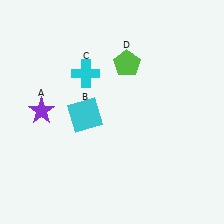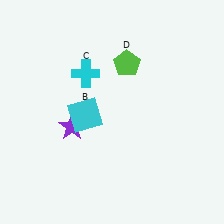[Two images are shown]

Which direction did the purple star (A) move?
The purple star (A) moved right.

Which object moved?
The purple star (A) moved right.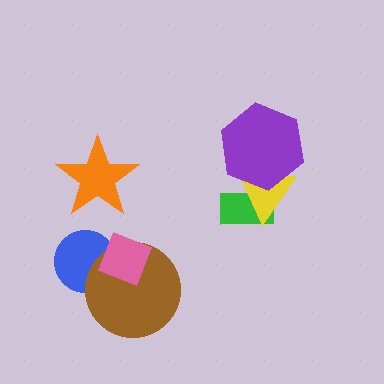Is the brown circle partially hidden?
Yes, it is partially covered by another shape.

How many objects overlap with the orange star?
0 objects overlap with the orange star.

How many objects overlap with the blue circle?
2 objects overlap with the blue circle.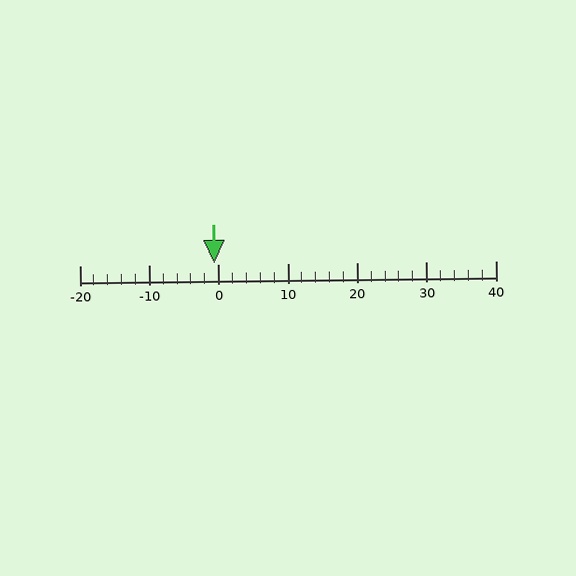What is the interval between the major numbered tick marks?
The major tick marks are spaced 10 units apart.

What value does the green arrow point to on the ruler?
The green arrow points to approximately -1.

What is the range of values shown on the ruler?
The ruler shows values from -20 to 40.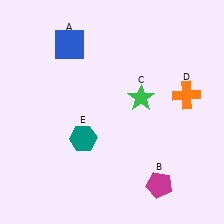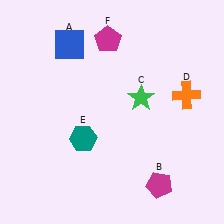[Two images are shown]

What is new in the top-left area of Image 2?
A magenta pentagon (F) was added in the top-left area of Image 2.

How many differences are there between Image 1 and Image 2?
There is 1 difference between the two images.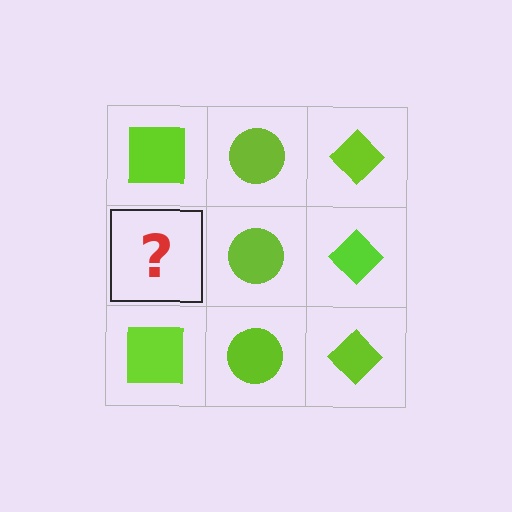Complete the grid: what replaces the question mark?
The question mark should be replaced with a lime square.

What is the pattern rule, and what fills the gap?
The rule is that each column has a consistent shape. The gap should be filled with a lime square.